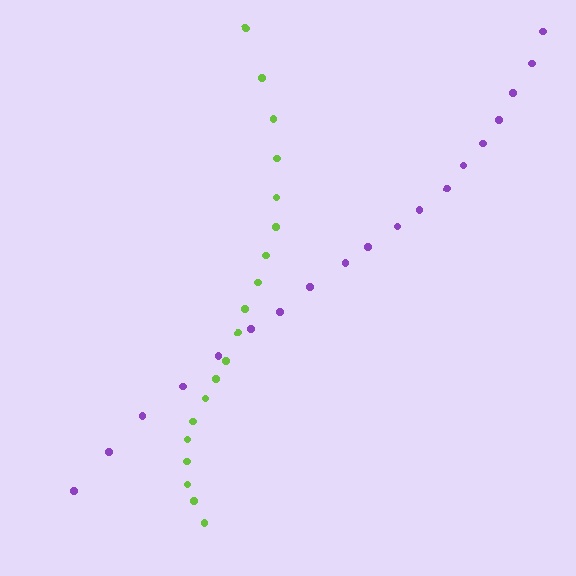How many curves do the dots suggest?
There are 2 distinct paths.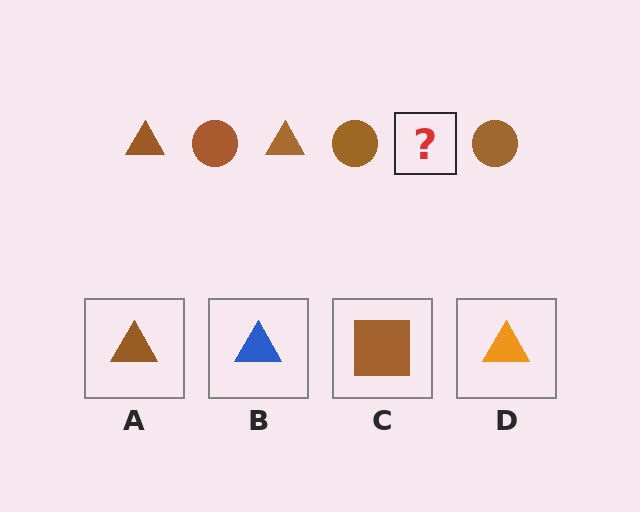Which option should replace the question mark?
Option A.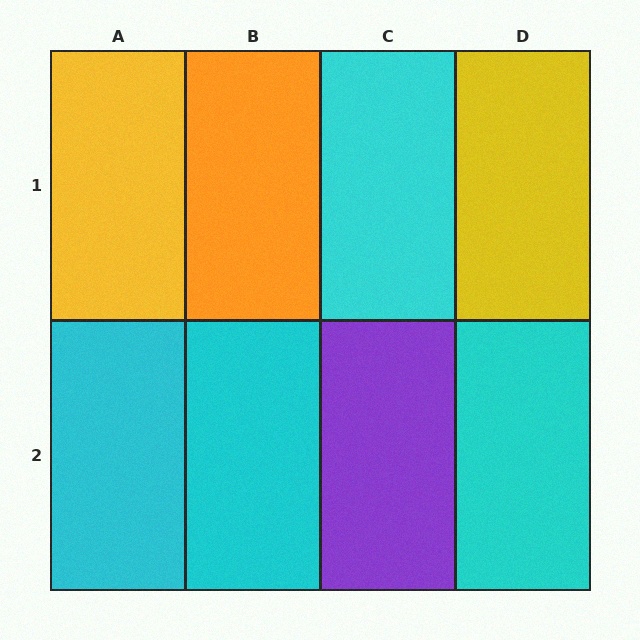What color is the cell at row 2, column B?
Cyan.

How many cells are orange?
1 cell is orange.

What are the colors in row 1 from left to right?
Yellow, orange, cyan, yellow.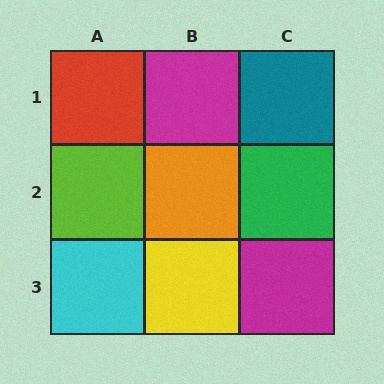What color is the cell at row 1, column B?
Magenta.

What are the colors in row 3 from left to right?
Cyan, yellow, magenta.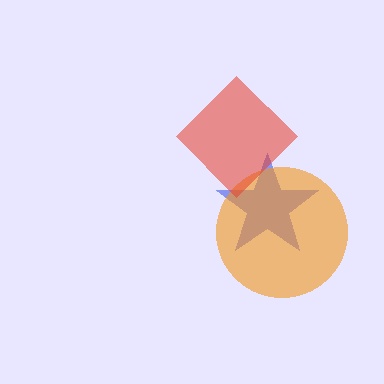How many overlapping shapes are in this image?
There are 3 overlapping shapes in the image.